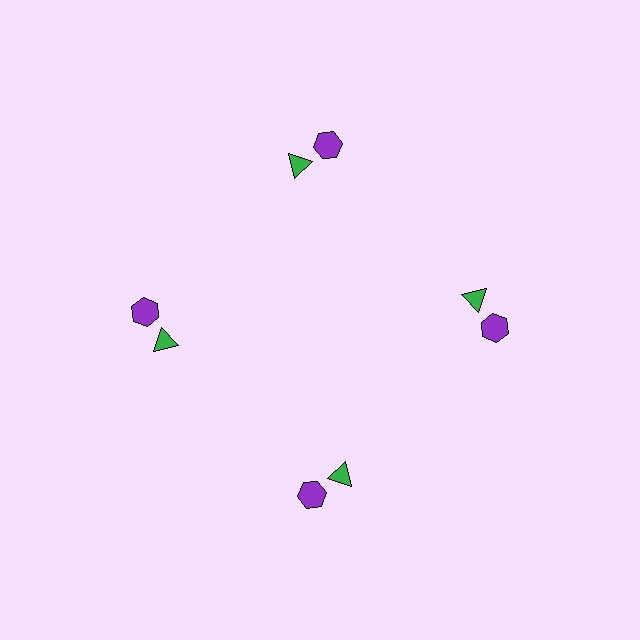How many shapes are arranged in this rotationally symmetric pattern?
There are 8 shapes, arranged in 4 groups of 2.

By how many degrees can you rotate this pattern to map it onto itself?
The pattern maps onto itself every 90 degrees of rotation.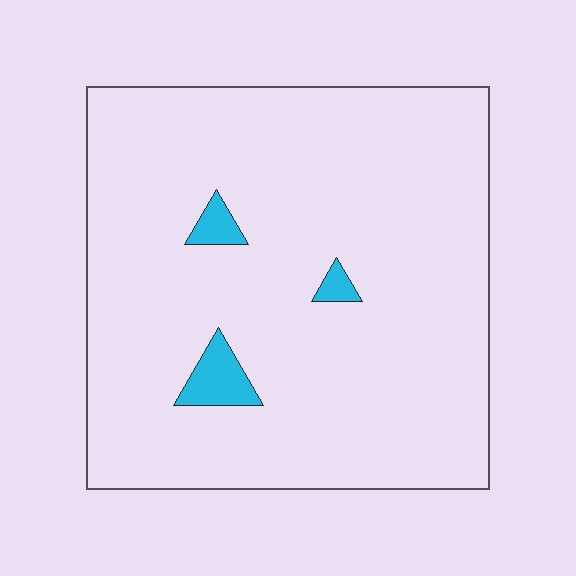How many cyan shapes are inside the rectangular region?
3.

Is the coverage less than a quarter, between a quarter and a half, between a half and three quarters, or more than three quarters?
Less than a quarter.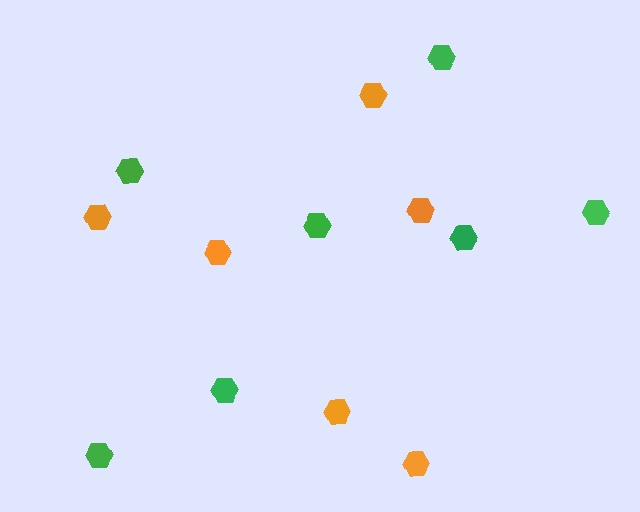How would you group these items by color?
There are 2 groups: one group of green hexagons (7) and one group of orange hexagons (6).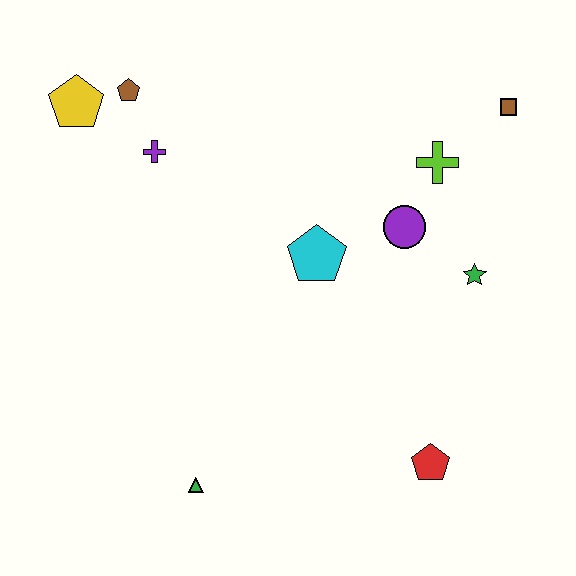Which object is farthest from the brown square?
The green triangle is farthest from the brown square.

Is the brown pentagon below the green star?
No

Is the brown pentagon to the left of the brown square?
Yes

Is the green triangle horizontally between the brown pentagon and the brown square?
Yes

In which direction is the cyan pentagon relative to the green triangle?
The cyan pentagon is above the green triangle.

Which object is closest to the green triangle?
The red pentagon is closest to the green triangle.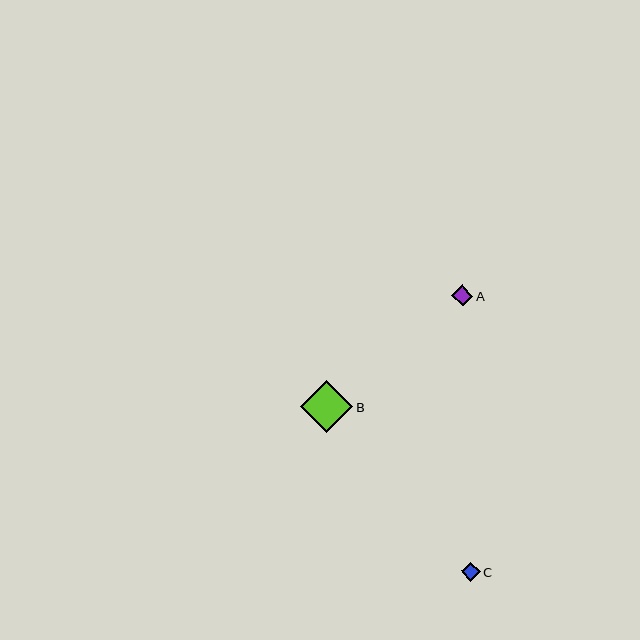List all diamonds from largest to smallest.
From largest to smallest: B, A, C.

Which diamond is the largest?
Diamond B is the largest with a size of approximately 52 pixels.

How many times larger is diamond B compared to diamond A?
Diamond B is approximately 2.5 times the size of diamond A.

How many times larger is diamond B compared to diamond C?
Diamond B is approximately 2.8 times the size of diamond C.